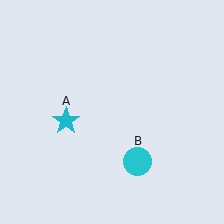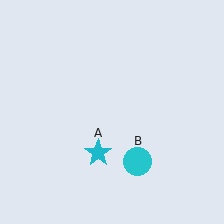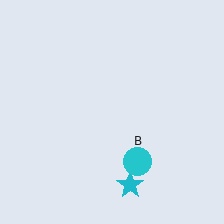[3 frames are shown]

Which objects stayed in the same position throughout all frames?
Cyan circle (object B) remained stationary.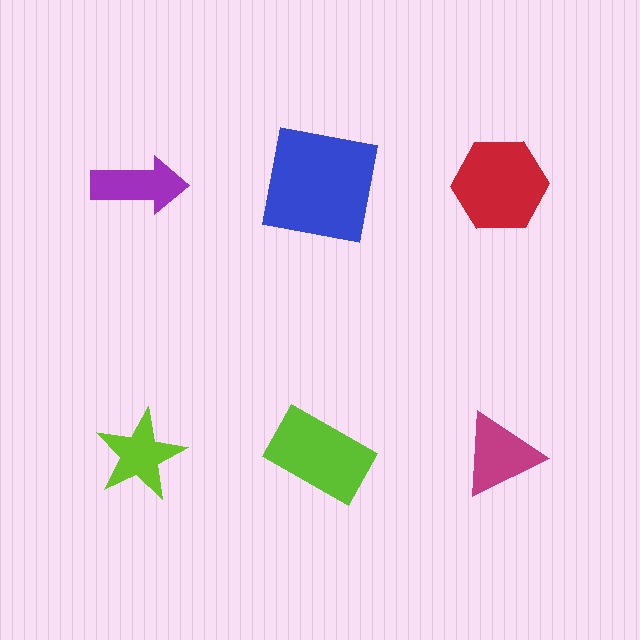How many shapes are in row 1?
3 shapes.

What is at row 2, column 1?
A lime star.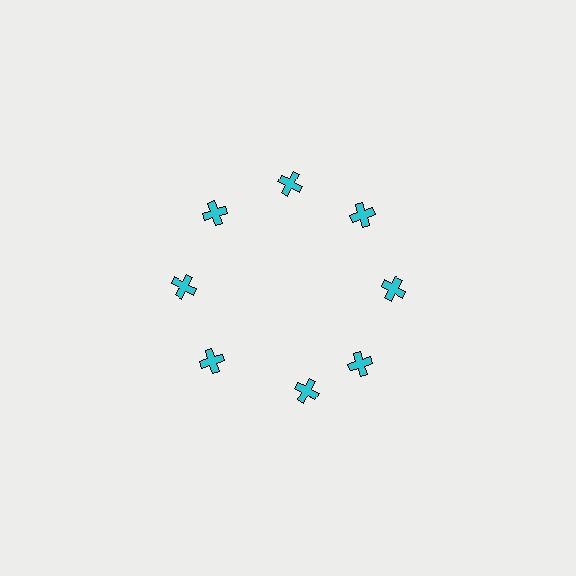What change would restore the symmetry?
The symmetry would be restored by rotating it back into even spacing with its neighbors so that all 8 crosses sit at equal angles and equal distance from the center.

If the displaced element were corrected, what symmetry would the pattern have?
It would have 8-fold rotational symmetry — the pattern would map onto itself every 45 degrees.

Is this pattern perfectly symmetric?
No. The 8 cyan crosses are arranged in a ring, but one element near the 6 o'clock position is rotated out of alignment along the ring, breaking the 8-fold rotational symmetry.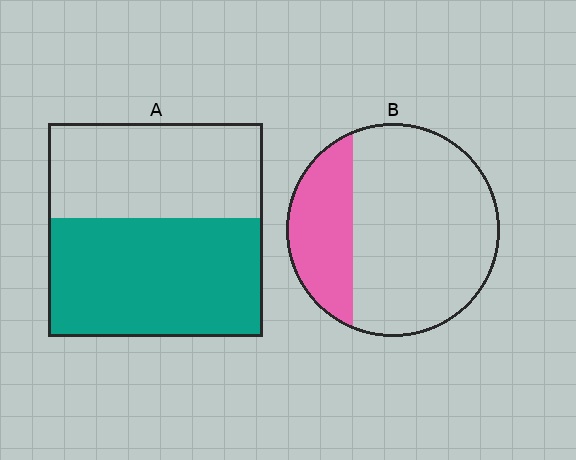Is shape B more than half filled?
No.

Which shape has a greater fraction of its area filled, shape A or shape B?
Shape A.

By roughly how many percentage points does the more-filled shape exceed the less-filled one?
By roughly 30 percentage points (A over B).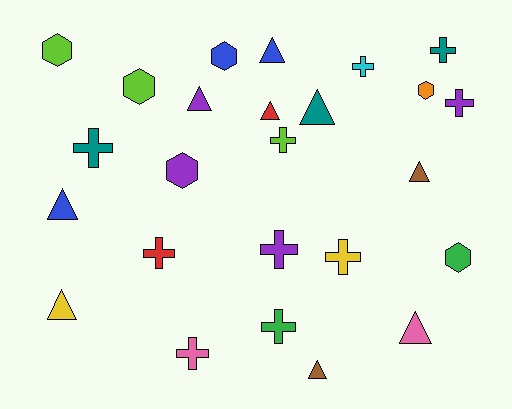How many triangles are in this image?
There are 9 triangles.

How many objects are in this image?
There are 25 objects.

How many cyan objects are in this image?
There is 1 cyan object.